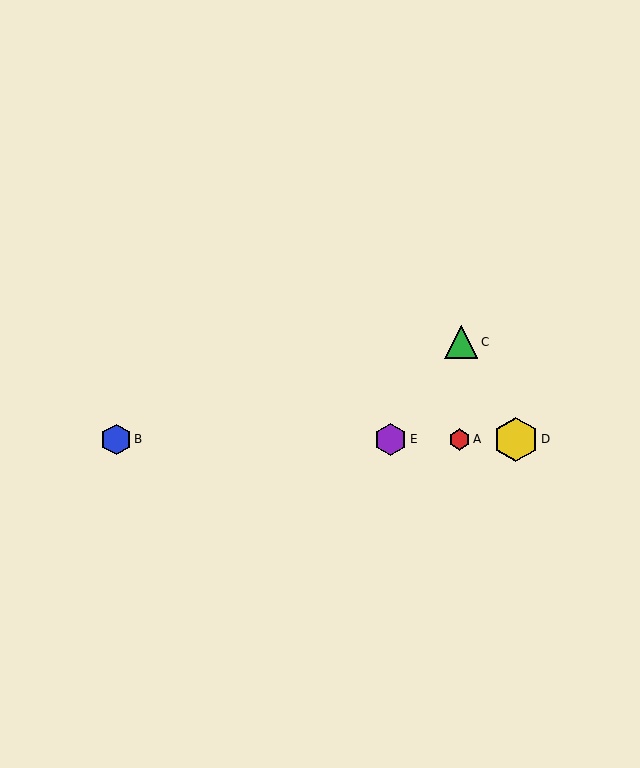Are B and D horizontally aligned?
Yes, both are at y≈439.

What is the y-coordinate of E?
Object E is at y≈439.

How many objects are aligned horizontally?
4 objects (A, B, D, E) are aligned horizontally.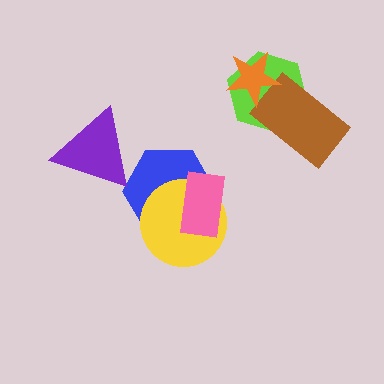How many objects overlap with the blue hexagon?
3 objects overlap with the blue hexagon.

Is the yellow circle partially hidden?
Yes, it is partially covered by another shape.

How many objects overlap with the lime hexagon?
2 objects overlap with the lime hexagon.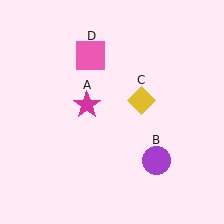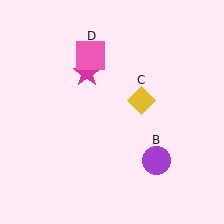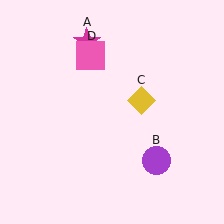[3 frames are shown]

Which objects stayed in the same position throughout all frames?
Purple circle (object B) and yellow diamond (object C) and pink square (object D) remained stationary.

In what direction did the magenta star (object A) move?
The magenta star (object A) moved up.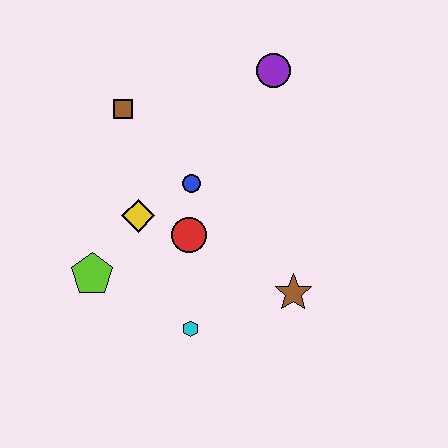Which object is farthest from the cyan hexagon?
The purple circle is farthest from the cyan hexagon.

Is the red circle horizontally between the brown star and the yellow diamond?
Yes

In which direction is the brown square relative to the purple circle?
The brown square is to the left of the purple circle.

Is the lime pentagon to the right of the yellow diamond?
No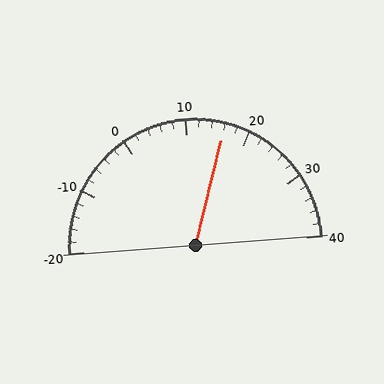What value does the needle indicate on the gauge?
The needle indicates approximately 16.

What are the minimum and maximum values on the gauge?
The gauge ranges from -20 to 40.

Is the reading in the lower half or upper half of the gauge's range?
The reading is in the upper half of the range (-20 to 40).